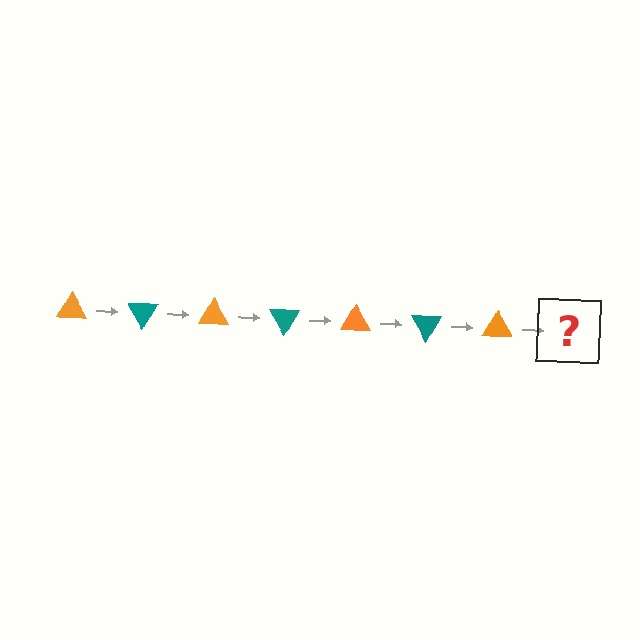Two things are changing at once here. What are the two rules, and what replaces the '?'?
The two rules are that it rotates 60 degrees each step and the color cycles through orange and teal. The '?' should be a teal triangle, rotated 420 degrees from the start.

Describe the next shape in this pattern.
It should be a teal triangle, rotated 420 degrees from the start.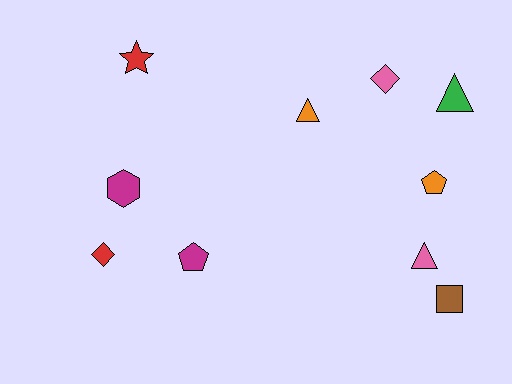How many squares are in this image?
There is 1 square.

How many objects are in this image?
There are 10 objects.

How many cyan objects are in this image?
There are no cyan objects.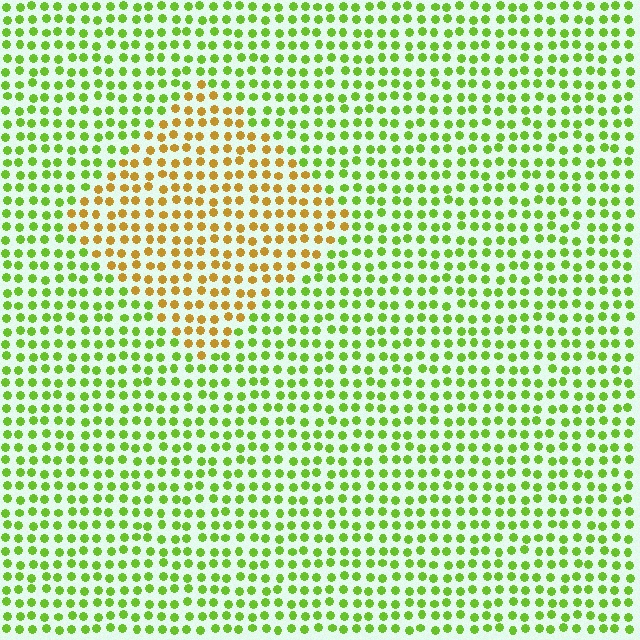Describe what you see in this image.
The image is filled with small lime elements in a uniform arrangement. A diamond-shaped region is visible where the elements are tinted to a slightly different hue, forming a subtle color boundary.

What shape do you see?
I see a diamond.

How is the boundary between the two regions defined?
The boundary is defined purely by a slight shift in hue (about 54 degrees). Spacing, size, and orientation are identical on both sides.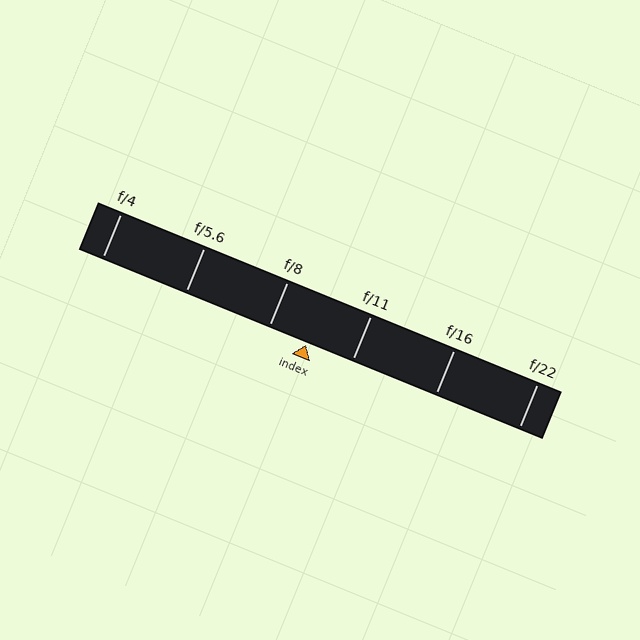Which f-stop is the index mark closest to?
The index mark is closest to f/8.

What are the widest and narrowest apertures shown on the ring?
The widest aperture shown is f/4 and the narrowest is f/22.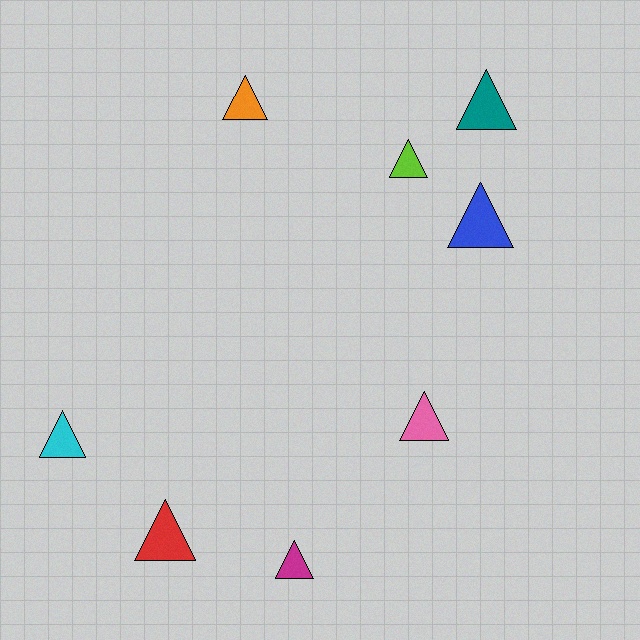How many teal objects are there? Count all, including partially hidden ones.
There is 1 teal object.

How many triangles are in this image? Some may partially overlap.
There are 8 triangles.